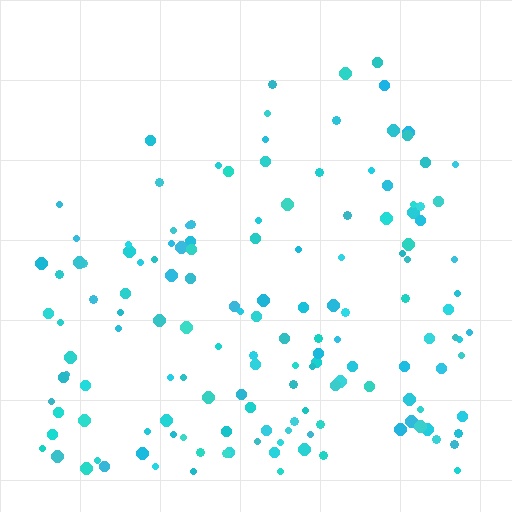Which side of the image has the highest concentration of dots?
The bottom.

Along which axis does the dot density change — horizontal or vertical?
Vertical.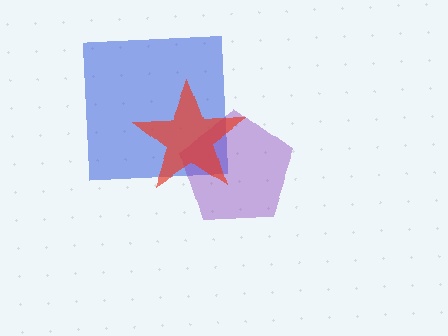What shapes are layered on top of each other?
The layered shapes are: a blue square, a purple pentagon, a red star.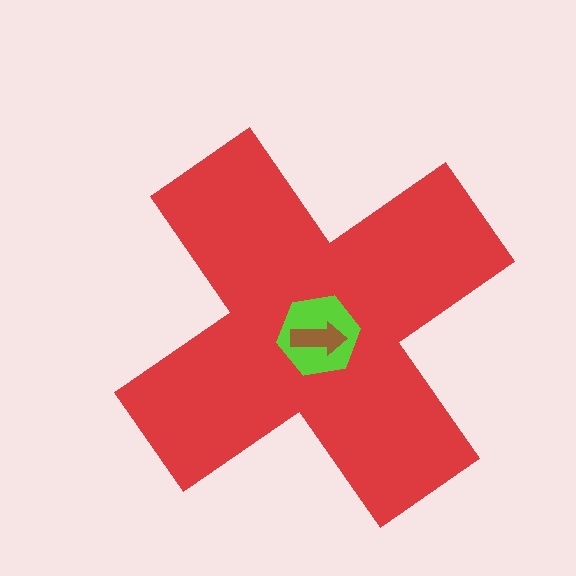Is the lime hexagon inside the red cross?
Yes.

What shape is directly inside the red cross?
The lime hexagon.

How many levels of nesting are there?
3.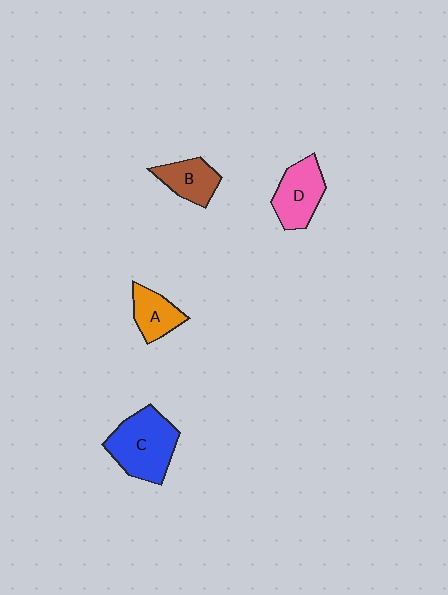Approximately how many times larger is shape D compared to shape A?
Approximately 1.4 times.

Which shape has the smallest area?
Shape A (orange).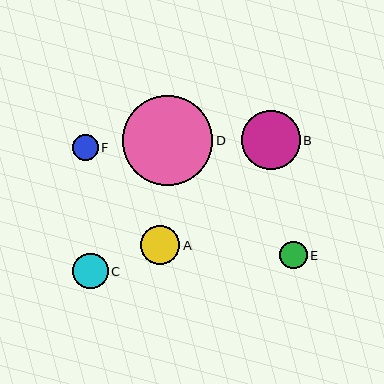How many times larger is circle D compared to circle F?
Circle D is approximately 3.5 times the size of circle F.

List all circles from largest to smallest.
From largest to smallest: D, B, A, C, E, F.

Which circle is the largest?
Circle D is the largest with a size of approximately 90 pixels.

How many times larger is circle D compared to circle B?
Circle D is approximately 1.5 times the size of circle B.